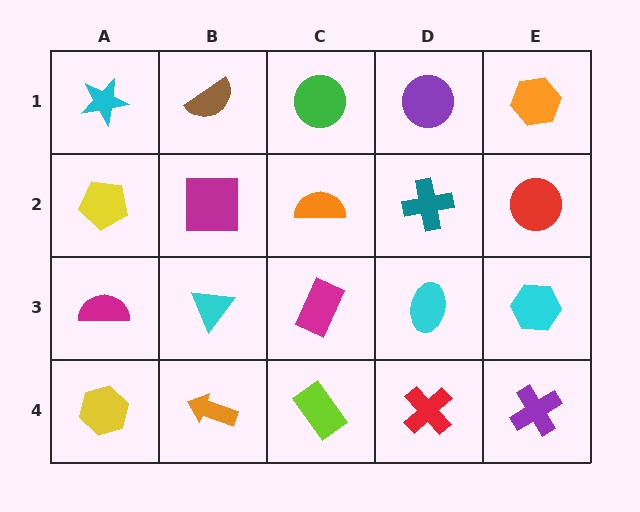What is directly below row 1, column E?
A red circle.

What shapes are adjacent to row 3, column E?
A red circle (row 2, column E), a purple cross (row 4, column E), a cyan ellipse (row 3, column D).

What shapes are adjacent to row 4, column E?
A cyan hexagon (row 3, column E), a red cross (row 4, column D).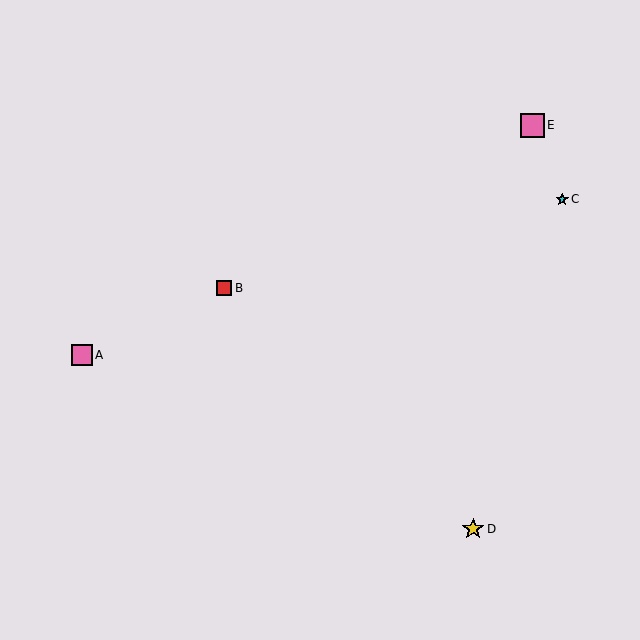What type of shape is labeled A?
Shape A is a pink square.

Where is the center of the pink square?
The center of the pink square is at (82, 355).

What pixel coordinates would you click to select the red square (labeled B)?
Click at (224, 288) to select the red square B.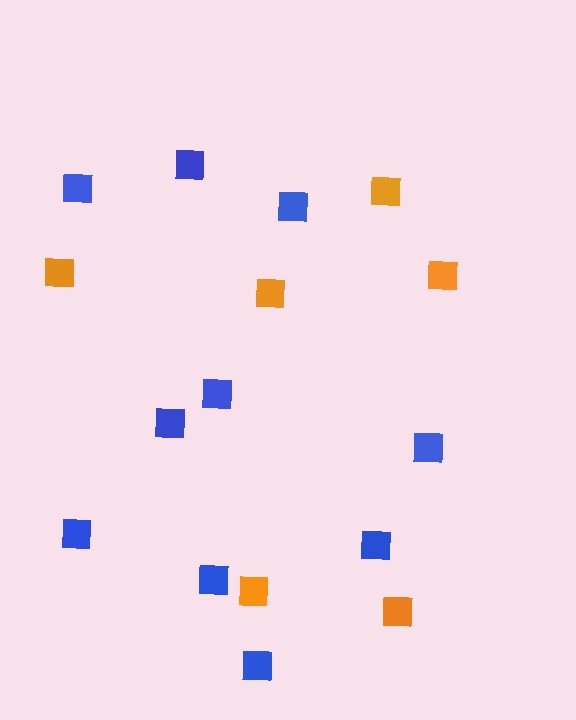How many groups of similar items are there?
There are 2 groups: one group of orange squares (6) and one group of blue squares (10).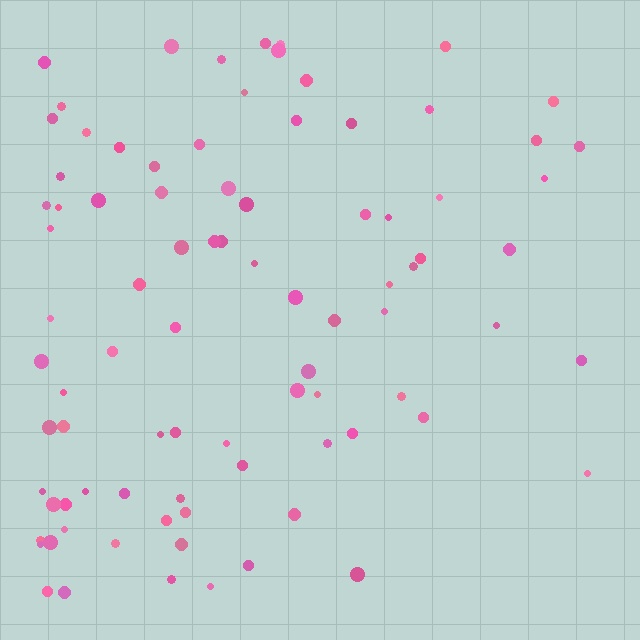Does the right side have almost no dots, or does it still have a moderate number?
Still a moderate number, just noticeably fewer than the left.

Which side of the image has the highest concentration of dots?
The left.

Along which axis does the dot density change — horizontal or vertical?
Horizontal.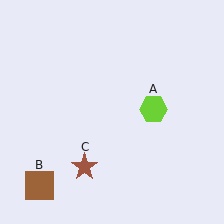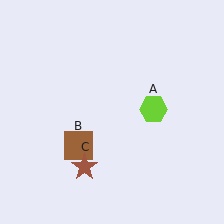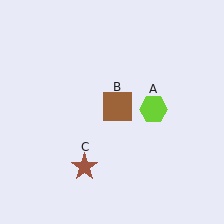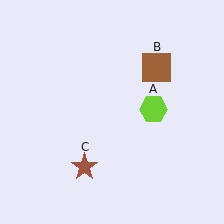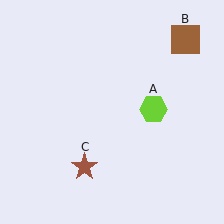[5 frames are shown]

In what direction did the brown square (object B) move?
The brown square (object B) moved up and to the right.